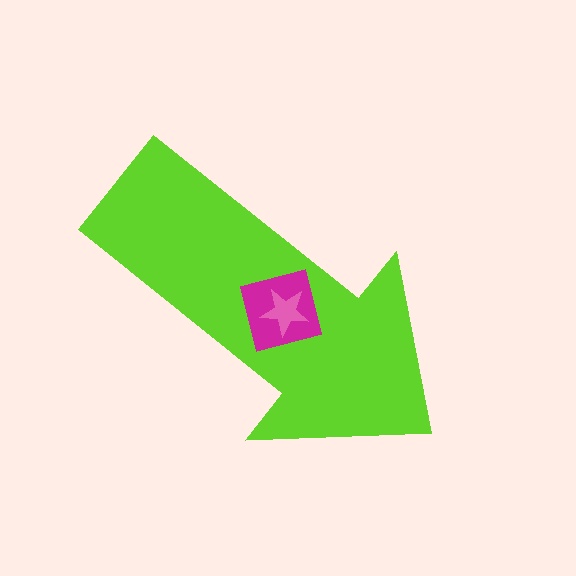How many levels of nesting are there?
3.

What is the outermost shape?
The lime arrow.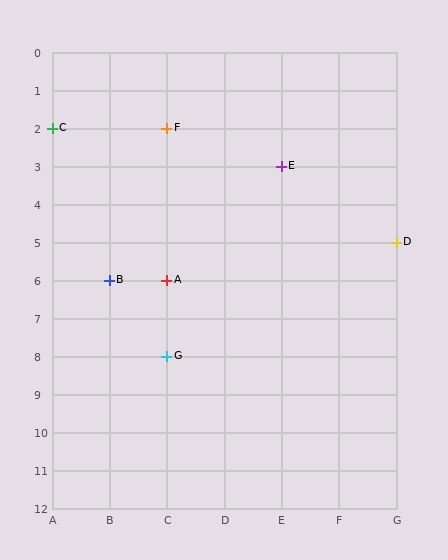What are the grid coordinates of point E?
Point E is at grid coordinates (E, 3).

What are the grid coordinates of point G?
Point G is at grid coordinates (C, 8).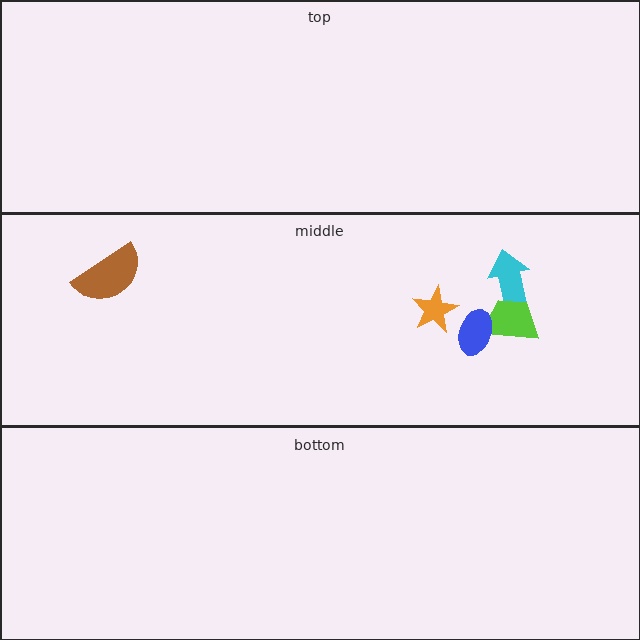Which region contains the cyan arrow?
The middle region.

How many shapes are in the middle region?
5.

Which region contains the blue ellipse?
The middle region.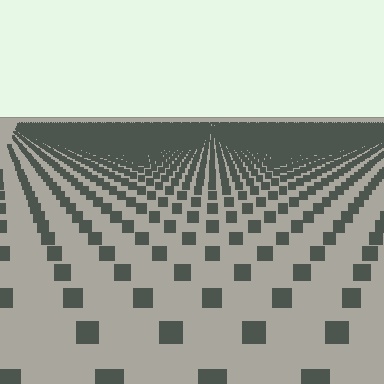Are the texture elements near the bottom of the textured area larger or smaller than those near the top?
Larger. Near the bottom, elements are closer to the viewer and appear at a bigger on-screen size.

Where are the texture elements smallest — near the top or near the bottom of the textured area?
Near the top.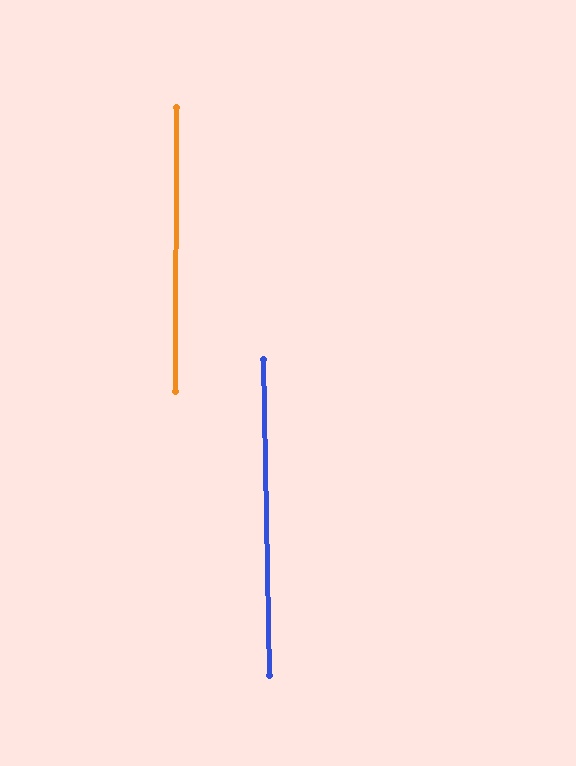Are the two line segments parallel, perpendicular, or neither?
Parallel — their directions differ by only 1.5°.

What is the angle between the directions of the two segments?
Approximately 1 degree.